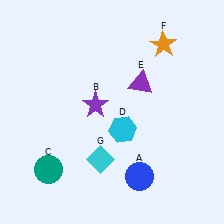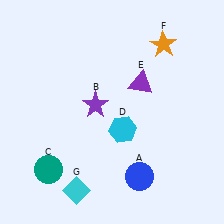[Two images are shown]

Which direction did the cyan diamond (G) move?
The cyan diamond (G) moved down.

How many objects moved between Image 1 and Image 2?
1 object moved between the two images.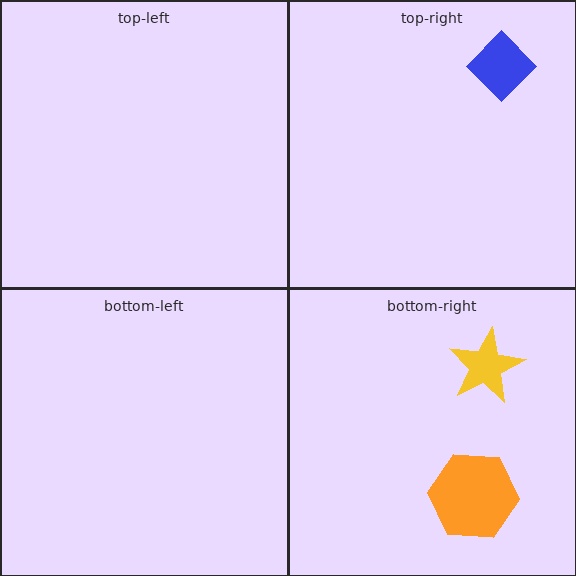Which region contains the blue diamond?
The top-right region.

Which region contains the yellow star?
The bottom-right region.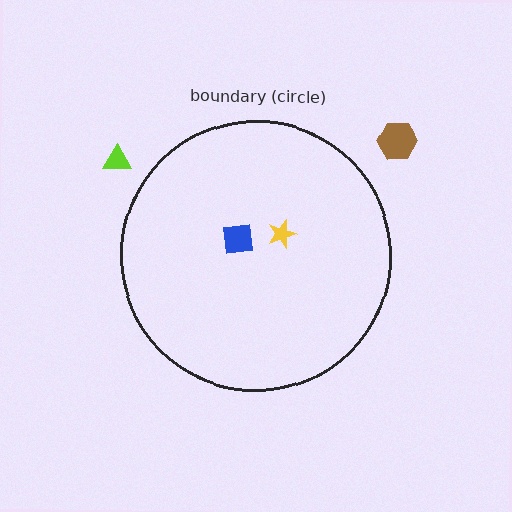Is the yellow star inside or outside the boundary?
Inside.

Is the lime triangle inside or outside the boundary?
Outside.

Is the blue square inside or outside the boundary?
Inside.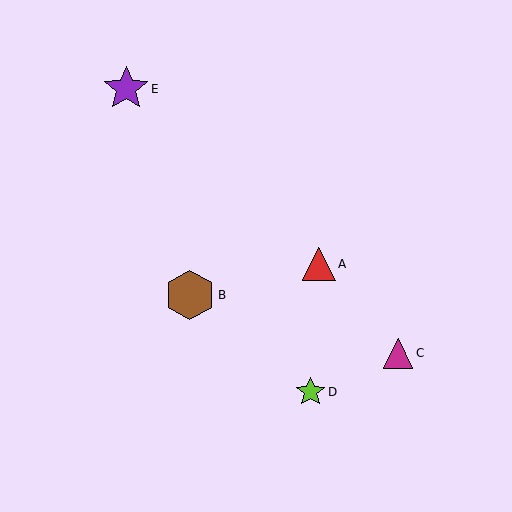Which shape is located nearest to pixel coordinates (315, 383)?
The lime star (labeled D) at (310, 392) is nearest to that location.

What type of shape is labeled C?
Shape C is a magenta triangle.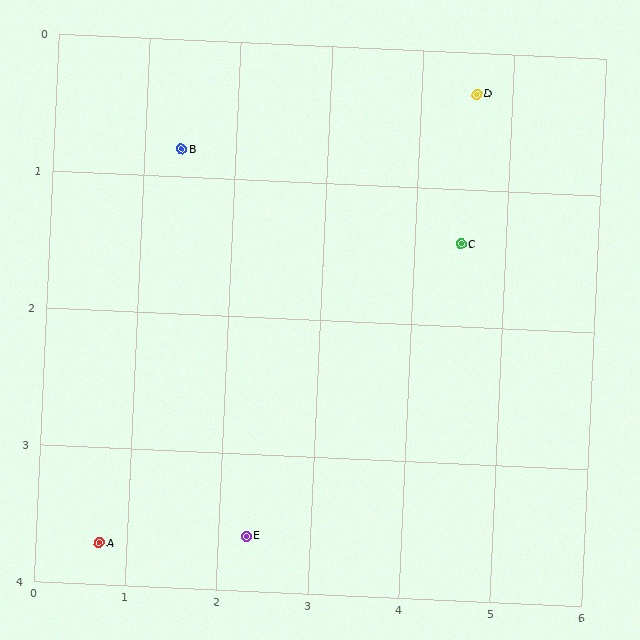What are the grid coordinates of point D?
Point D is at approximately (4.6, 0.3).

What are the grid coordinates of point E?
Point E is at approximately (2.3, 3.6).